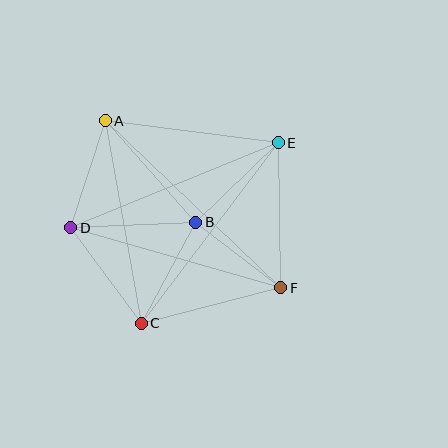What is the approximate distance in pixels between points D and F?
The distance between D and F is approximately 218 pixels.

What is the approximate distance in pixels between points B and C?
The distance between B and C is approximately 114 pixels.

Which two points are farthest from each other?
Points A and F are farthest from each other.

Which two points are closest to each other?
Points B and F are closest to each other.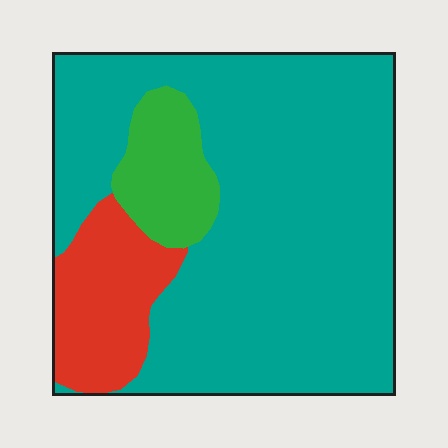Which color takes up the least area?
Green, at roughly 10%.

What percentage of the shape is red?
Red takes up about one sixth (1/6) of the shape.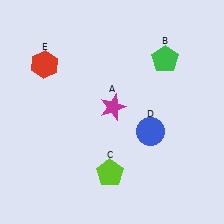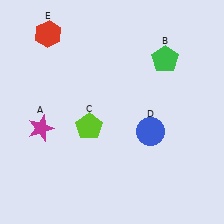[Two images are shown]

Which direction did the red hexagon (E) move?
The red hexagon (E) moved up.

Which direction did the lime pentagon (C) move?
The lime pentagon (C) moved up.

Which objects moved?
The objects that moved are: the magenta star (A), the lime pentagon (C), the red hexagon (E).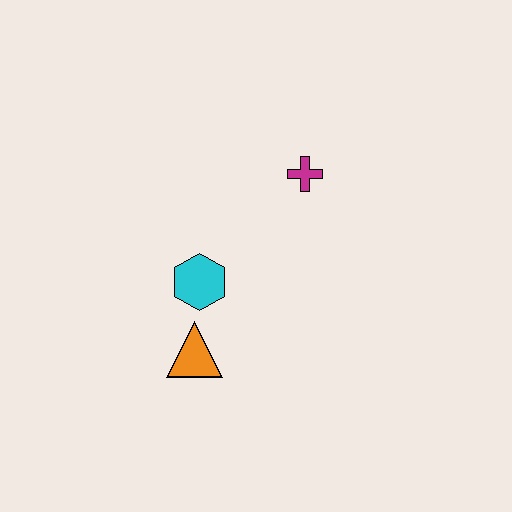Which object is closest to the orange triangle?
The cyan hexagon is closest to the orange triangle.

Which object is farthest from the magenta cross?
The orange triangle is farthest from the magenta cross.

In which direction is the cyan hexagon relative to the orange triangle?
The cyan hexagon is above the orange triangle.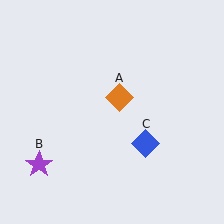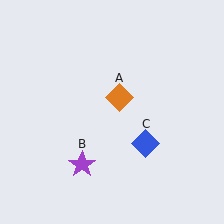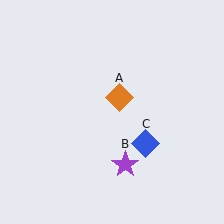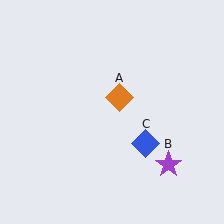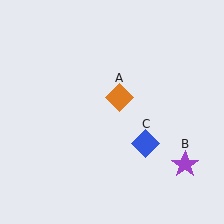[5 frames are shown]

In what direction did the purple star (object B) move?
The purple star (object B) moved right.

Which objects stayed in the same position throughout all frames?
Orange diamond (object A) and blue diamond (object C) remained stationary.